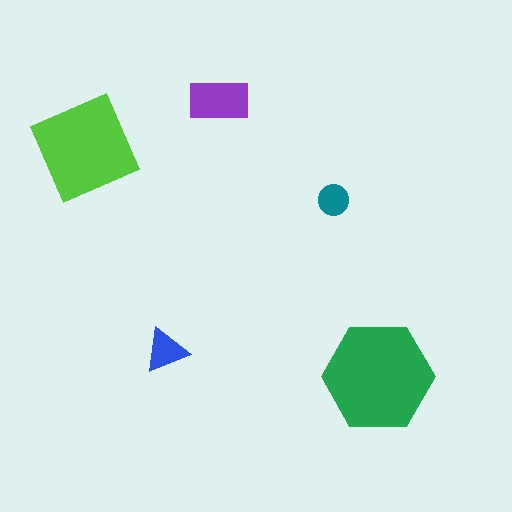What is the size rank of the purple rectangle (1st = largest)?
3rd.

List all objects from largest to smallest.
The green hexagon, the lime diamond, the purple rectangle, the blue triangle, the teal circle.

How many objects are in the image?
There are 5 objects in the image.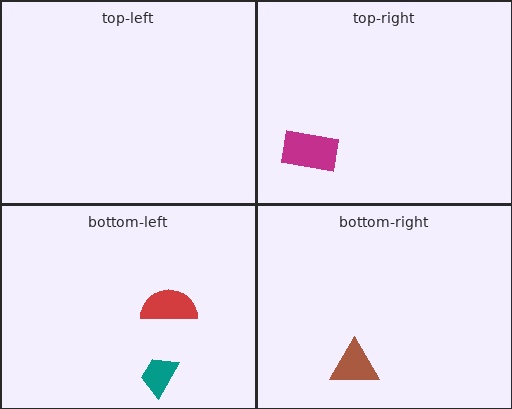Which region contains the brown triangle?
The bottom-right region.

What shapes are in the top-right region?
The magenta rectangle.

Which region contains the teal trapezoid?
The bottom-left region.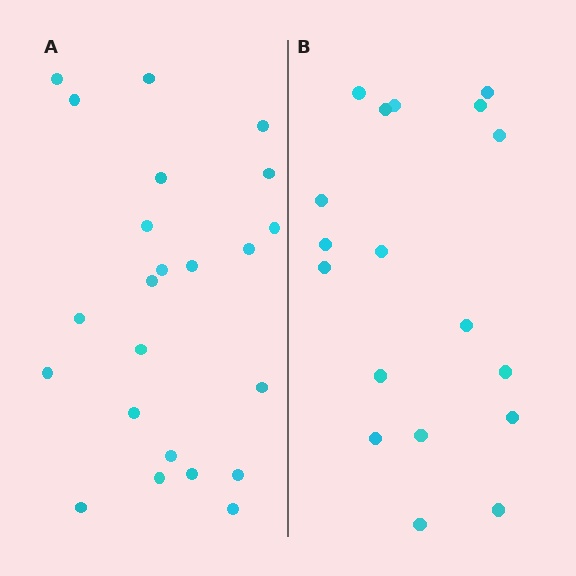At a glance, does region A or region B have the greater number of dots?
Region A (the left region) has more dots.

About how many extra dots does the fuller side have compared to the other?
Region A has about 5 more dots than region B.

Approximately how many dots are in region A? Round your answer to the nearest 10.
About 20 dots. (The exact count is 23, which rounds to 20.)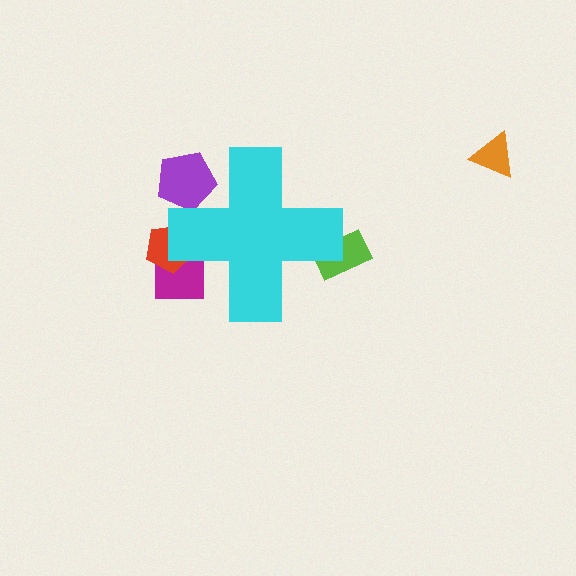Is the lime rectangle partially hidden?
Yes, the lime rectangle is partially hidden behind the cyan cross.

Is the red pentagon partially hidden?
Yes, the red pentagon is partially hidden behind the cyan cross.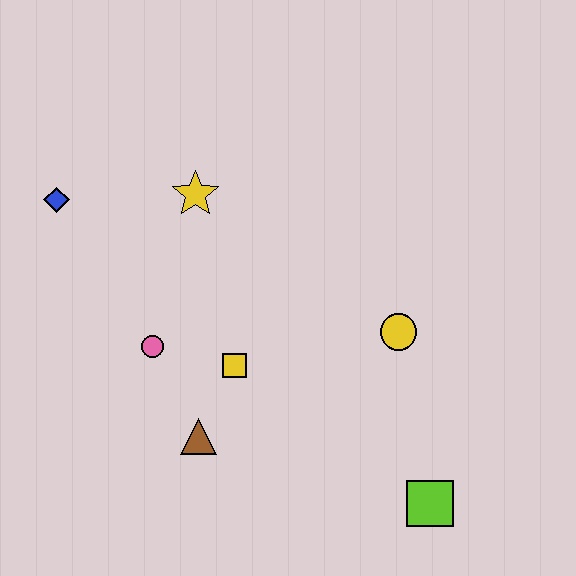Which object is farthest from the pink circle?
The lime square is farthest from the pink circle.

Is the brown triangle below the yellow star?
Yes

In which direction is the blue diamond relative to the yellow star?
The blue diamond is to the left of the yellow star.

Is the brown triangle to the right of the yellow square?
No